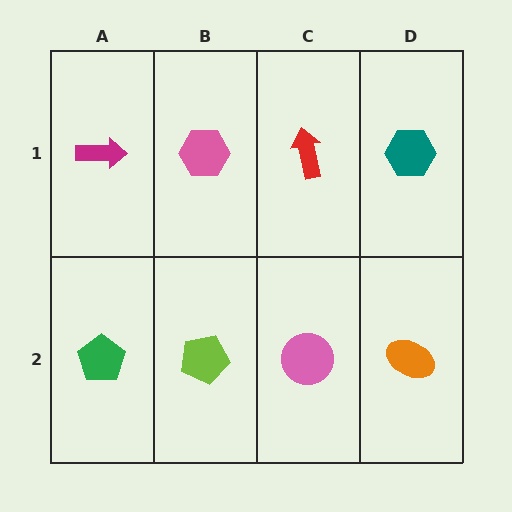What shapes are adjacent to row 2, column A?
A magenta arrow (row 1, column A), a lime pentagon (row 2, column B).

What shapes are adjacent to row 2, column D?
A teal hexagon (row 1, column D), a pink circle (row 2, column C).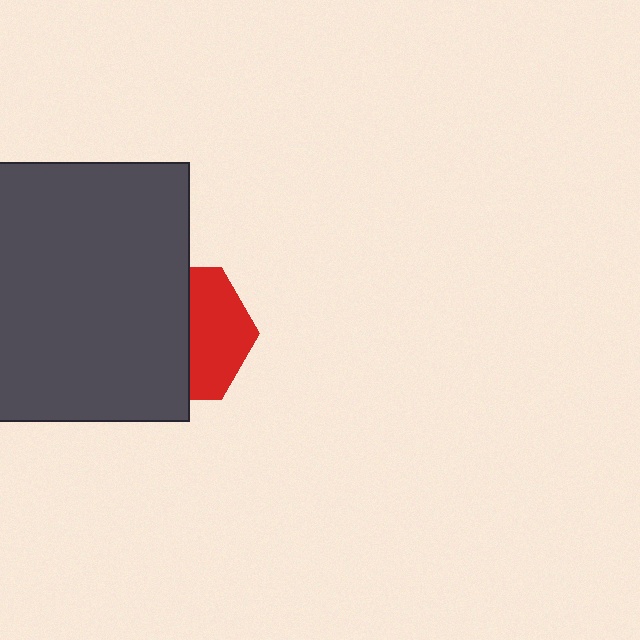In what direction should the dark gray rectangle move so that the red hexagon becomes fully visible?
The dark gray rectangle should move left. That is the shortest direction to clear the overlap and leave the red hexagon fully visible.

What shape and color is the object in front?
The object in front is a dark gray rectangle.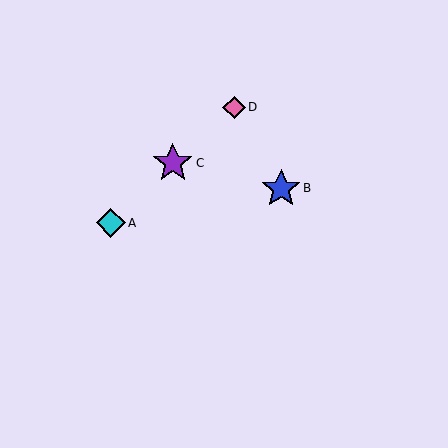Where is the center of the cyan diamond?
The center of the cyan diamond is at (111, 223).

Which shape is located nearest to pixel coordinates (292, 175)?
The blue star (labeled B) at (281, 188) is nearest to that location.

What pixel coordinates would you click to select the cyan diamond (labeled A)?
Click at (111, 223) to select the cyan diamond A.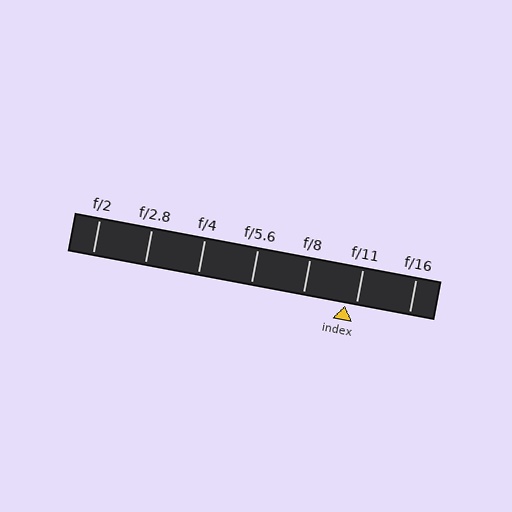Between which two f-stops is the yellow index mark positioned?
The index mark is between f/8 and f/11.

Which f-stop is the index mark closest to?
The index mark is closest to f/11.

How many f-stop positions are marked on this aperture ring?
There are 7 f-stop positions marked.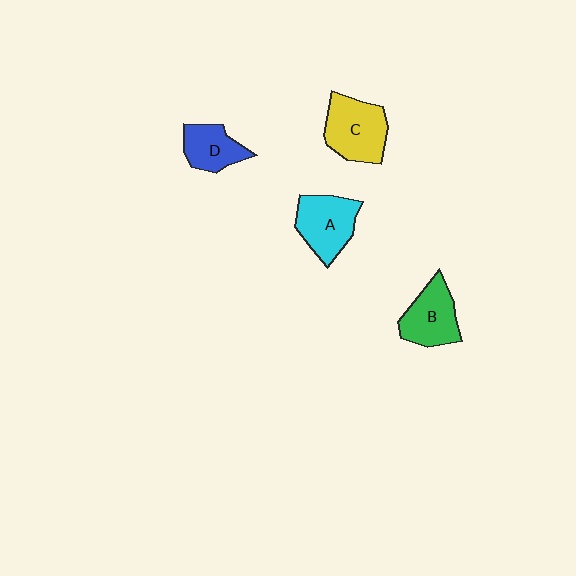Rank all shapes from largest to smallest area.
From largest to smallest: C (yellow), A (cyan), B (green), D (blue).